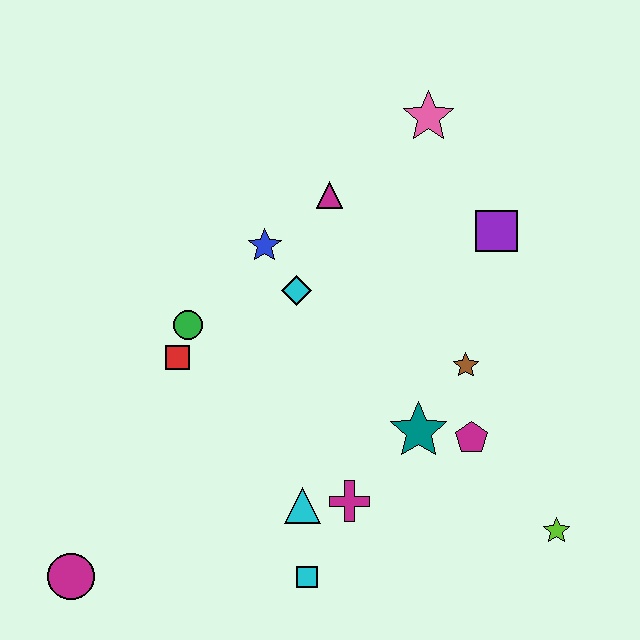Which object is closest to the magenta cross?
The cyan triangle is closest to the magenta cross.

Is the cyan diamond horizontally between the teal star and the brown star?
No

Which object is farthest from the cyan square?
The pink star is farthest from the cyan square.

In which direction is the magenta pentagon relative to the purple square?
The magenta pentagon is below the purple square.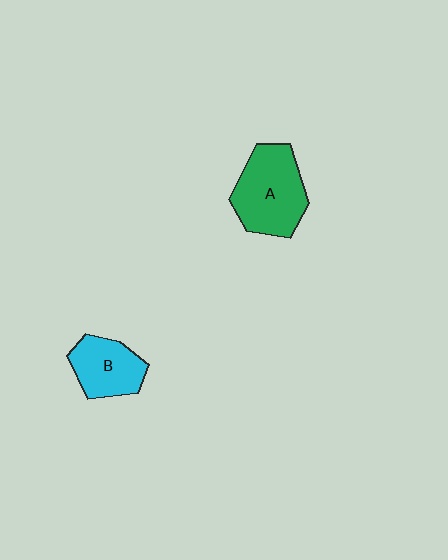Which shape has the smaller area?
Shape B (cyan).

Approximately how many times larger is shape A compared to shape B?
Approximately 1.5 times.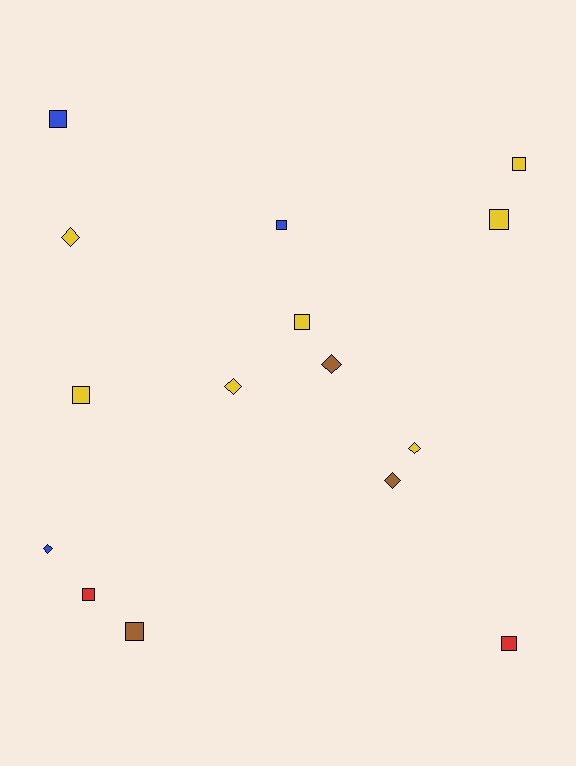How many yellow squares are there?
There are 4 yellow squares.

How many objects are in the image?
There are 15 objects.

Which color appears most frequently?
Yellow, with 7 objects.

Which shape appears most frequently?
Square, with 9 objects.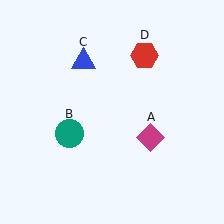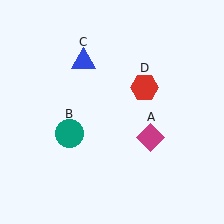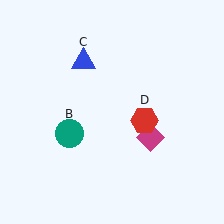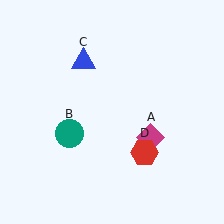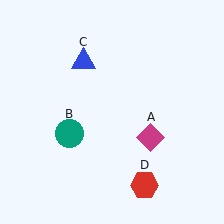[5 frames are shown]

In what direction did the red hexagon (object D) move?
The red hexagon (object D) moved down.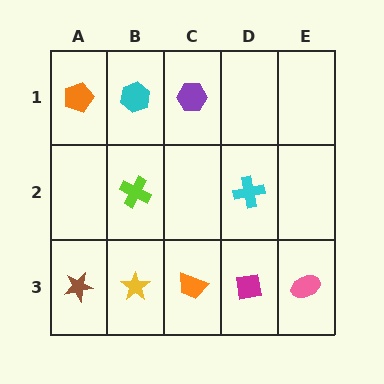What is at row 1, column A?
An orange pentagon.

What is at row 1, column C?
A purple hexagon.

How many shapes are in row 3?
5 shapes.